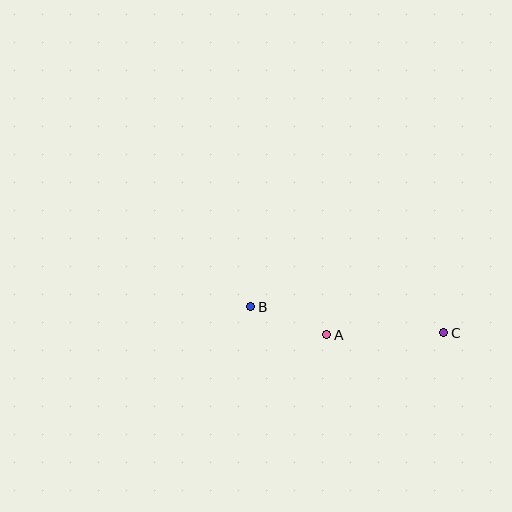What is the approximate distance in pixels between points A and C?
The distance between A and C is approximately 117 pixels.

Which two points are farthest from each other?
Points B and C are farthest from each other.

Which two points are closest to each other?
Points A and B are closest to each other.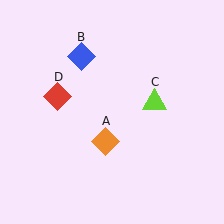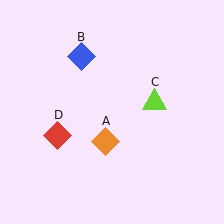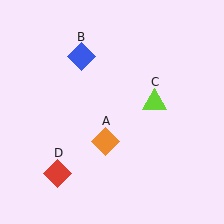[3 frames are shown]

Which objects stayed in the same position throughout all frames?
Orange diamond (object A) and blue diamond (object B) and lime triangle (object C) remained stationary.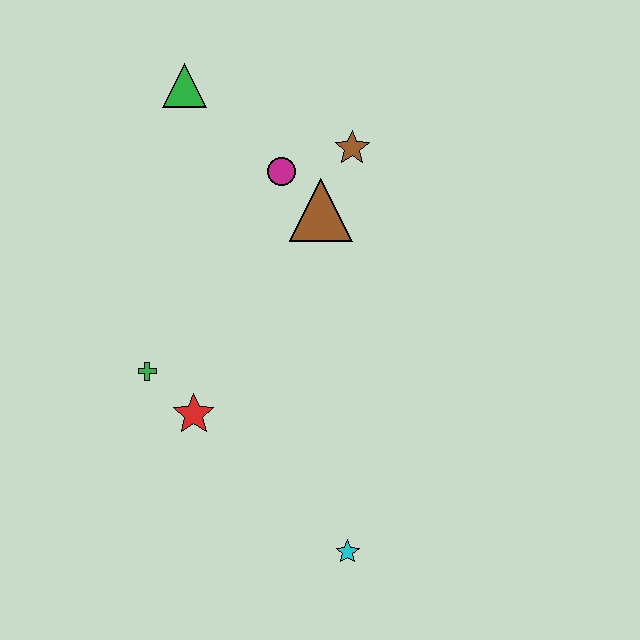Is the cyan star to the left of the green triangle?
No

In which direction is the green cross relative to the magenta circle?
The green cross is below the magenta circle.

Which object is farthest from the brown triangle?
The cyan star is farthest from the brown triangle.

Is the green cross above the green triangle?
No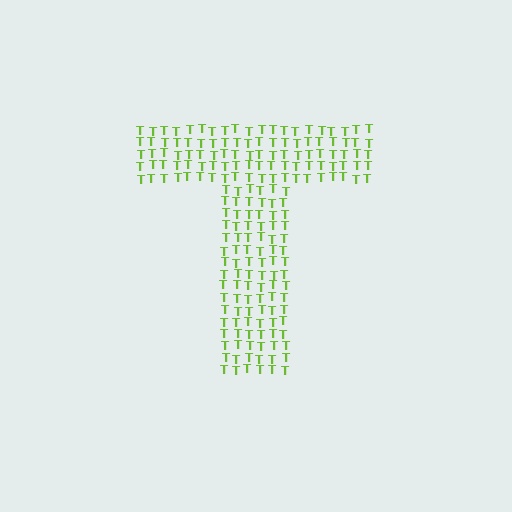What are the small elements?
The small elements are letter T's.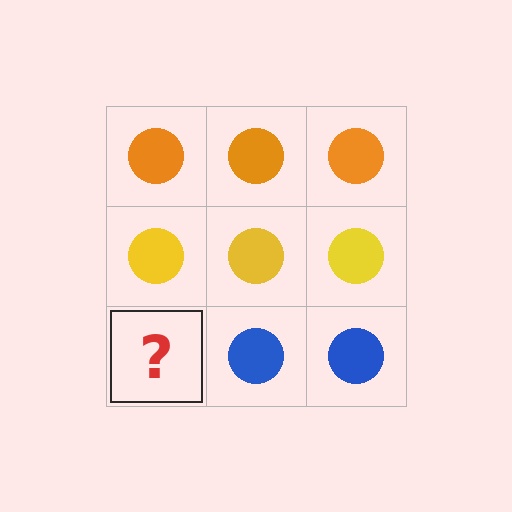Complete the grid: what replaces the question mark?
The question mark should be replaced with a blue circle.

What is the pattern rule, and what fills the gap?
The rule is that each row has a consistent color. The gap should be filled with a blue circle.